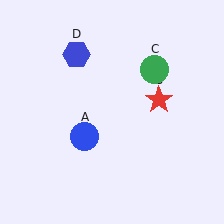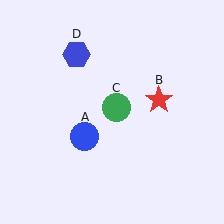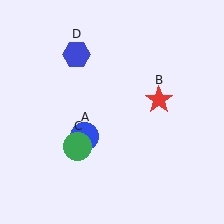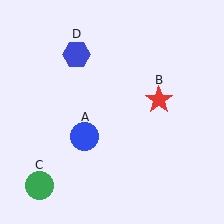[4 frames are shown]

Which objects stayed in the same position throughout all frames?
Blue circle (object A) and red star (object B) and blue hexagon (object D) remained stationary.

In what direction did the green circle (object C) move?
The green circle (object C) moved down and to the left.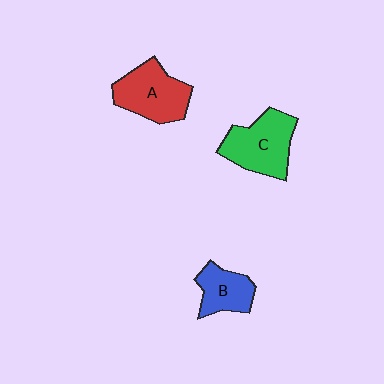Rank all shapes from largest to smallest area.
From largest to smallest: C (green), A (red), B (blue).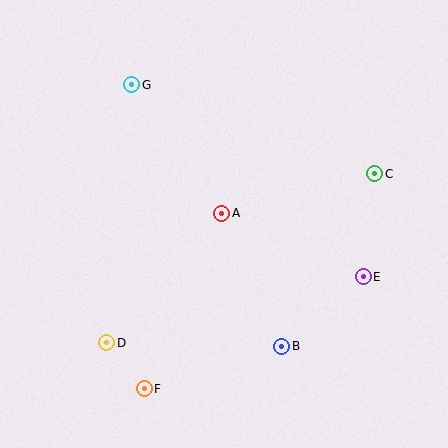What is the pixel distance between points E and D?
The distance between E and D is 265 pixels.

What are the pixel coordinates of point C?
Point C is at (375, 174).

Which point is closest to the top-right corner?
Point C is closest to the top-right corner.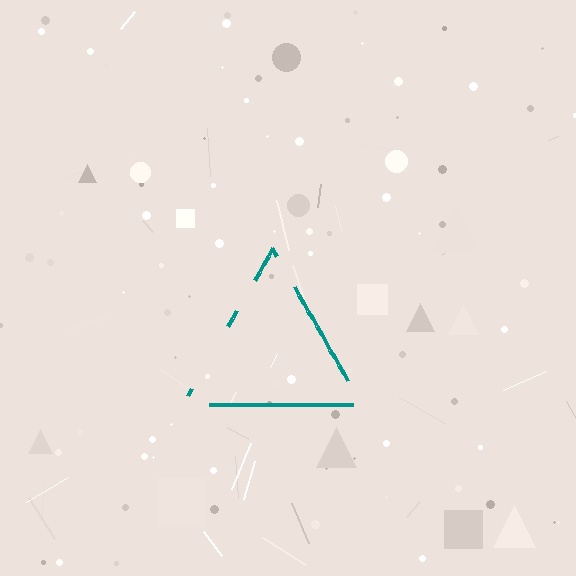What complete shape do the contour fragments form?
The contour fragments form a triangle.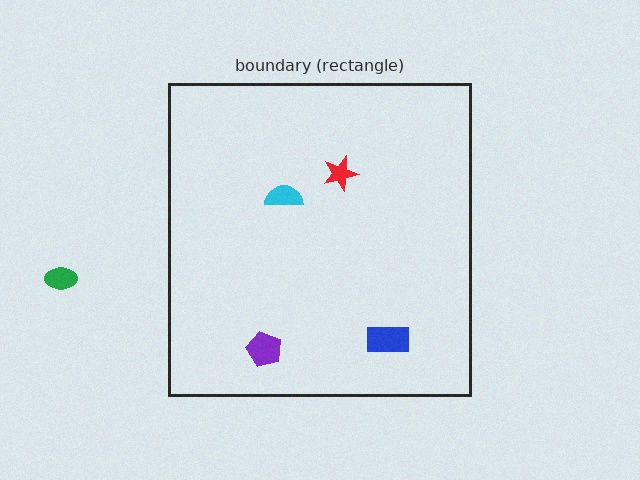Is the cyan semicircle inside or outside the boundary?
Inside.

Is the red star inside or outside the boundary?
Inside.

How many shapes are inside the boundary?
4 inside, 1 outside.